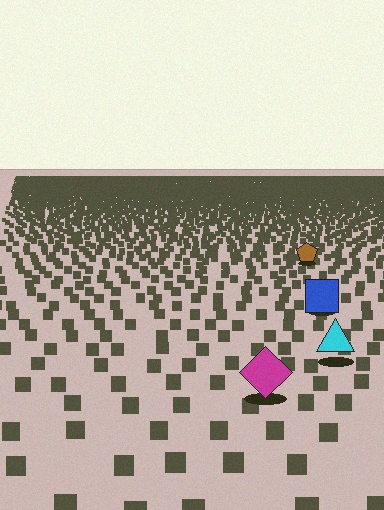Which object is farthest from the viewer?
The brown pentagon is farthest from the viewer. It appears smaller and the ground texture around it is denser.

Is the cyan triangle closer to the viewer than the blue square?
Yes. The cyan triangle is closer — you can tell from the texture gradient: the ground texture is coarser near it.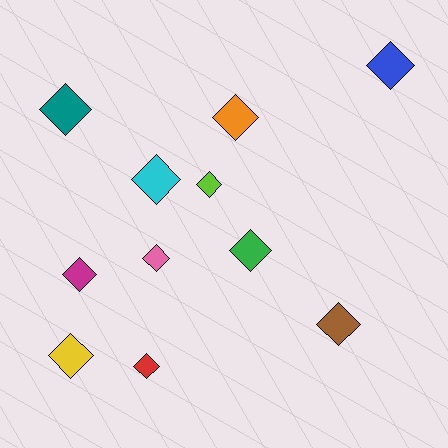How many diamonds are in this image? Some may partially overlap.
There are 11 diamonds.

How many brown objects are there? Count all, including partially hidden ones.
There is 1 brown object.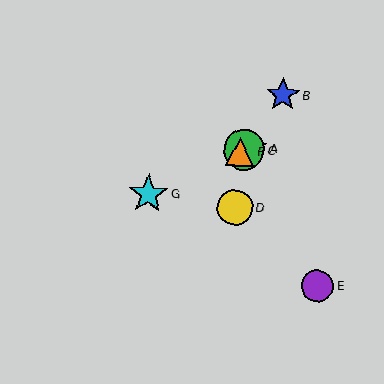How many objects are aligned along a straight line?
4 objects (A, C, F, G) are aligned along a straight line.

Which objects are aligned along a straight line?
Objects A, C, F, G are aligned along a straight line.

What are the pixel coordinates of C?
Object C is at (244, 150).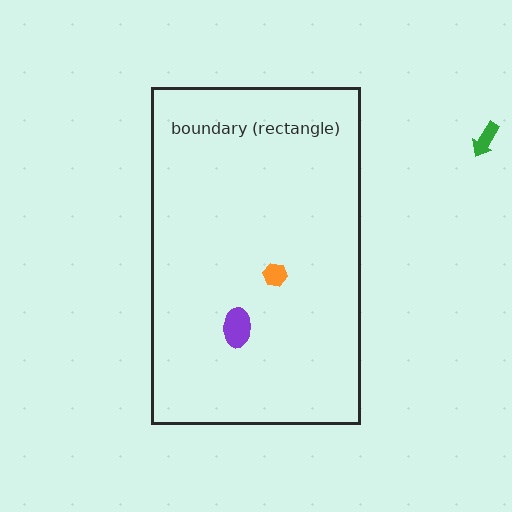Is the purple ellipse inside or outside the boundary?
Inside.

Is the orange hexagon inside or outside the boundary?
Inside.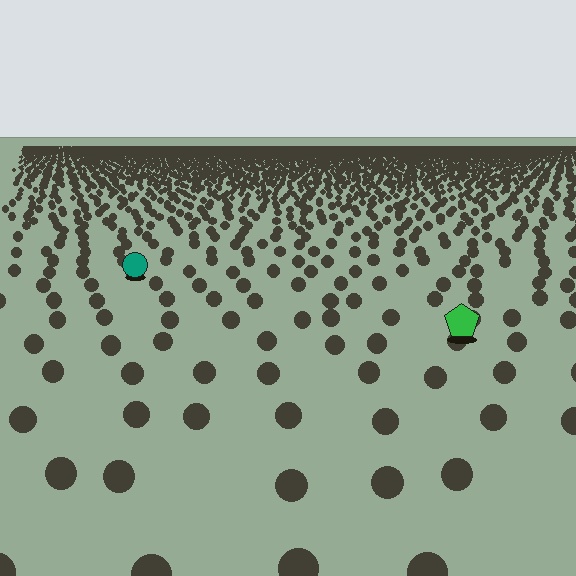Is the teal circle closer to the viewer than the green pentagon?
No. The green pentagon is closer — you can tell from the texture gradient: the ground texture is coarser near it.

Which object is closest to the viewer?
The green pentagon is closest. The texture marks near it are larger and more spread out.